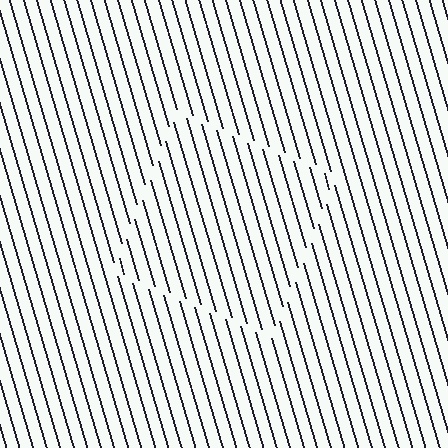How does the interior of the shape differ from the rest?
The interior of the shape contains the same grating, shifted by half a period — the contour is defined by the phase discontinuity where line-ends from the inner and outer gratings abut.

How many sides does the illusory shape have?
4 sides — the line-ends trace a square.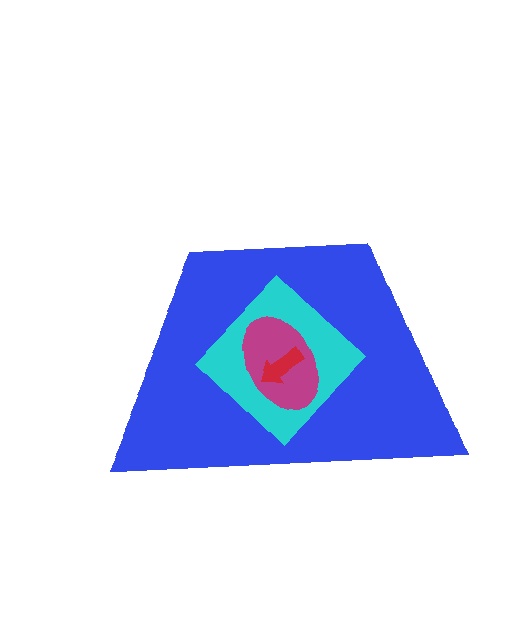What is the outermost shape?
The blue trapezoid.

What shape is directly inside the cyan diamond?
The magenta ellipse.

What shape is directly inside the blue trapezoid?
The cyan diamond.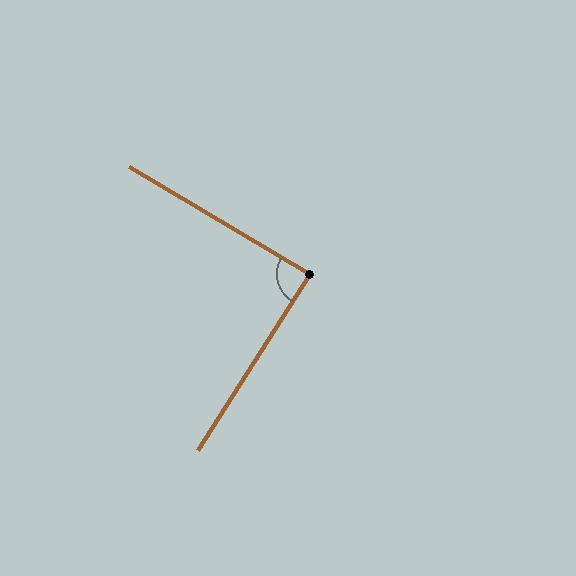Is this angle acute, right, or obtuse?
It is approximately a right angle.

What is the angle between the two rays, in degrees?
Approximately 88 degrees.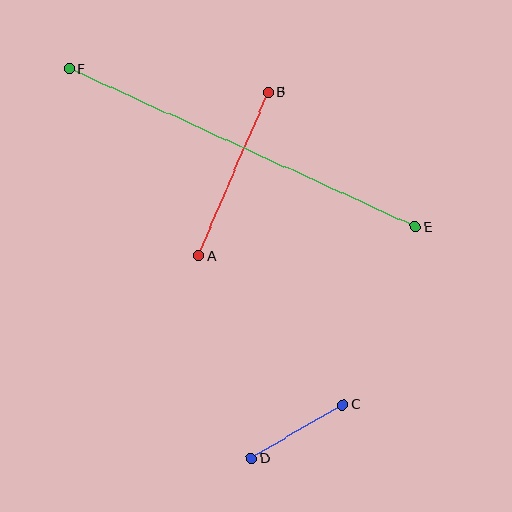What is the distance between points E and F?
The distance is approximately 381 pixels.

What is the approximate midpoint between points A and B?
The midpoint is at approximately (234, 174) pixels.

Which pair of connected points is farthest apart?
Points E and F are farthest apart.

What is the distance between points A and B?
The distance is approximately 178 pixels.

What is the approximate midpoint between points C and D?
The midpoint is at approximately (297, 431) pixels.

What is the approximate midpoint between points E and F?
The midpoint is at approximately (242, 148) pixels.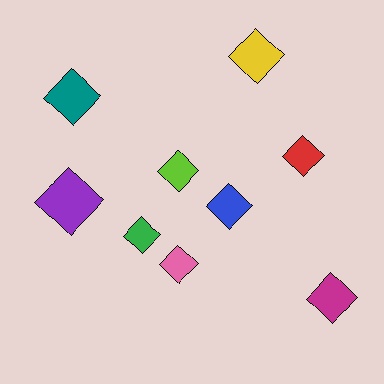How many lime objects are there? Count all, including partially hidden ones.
There is 1 lime object.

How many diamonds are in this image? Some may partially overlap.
There are 9 diamonds.